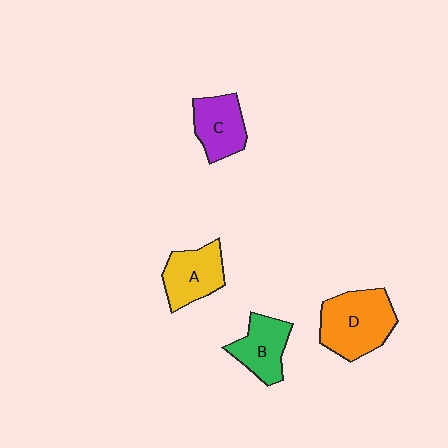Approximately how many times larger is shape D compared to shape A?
Approximately 1.4 times.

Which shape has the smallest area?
Shape B (green).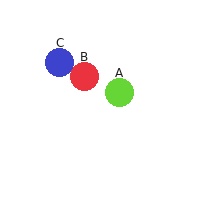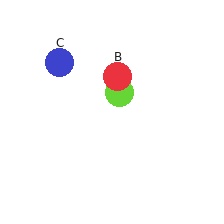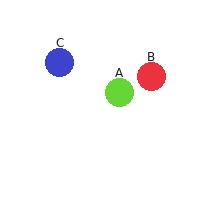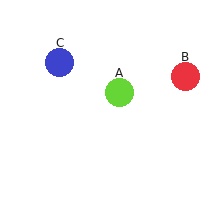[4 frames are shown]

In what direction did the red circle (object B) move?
The red circle (object B) moved right.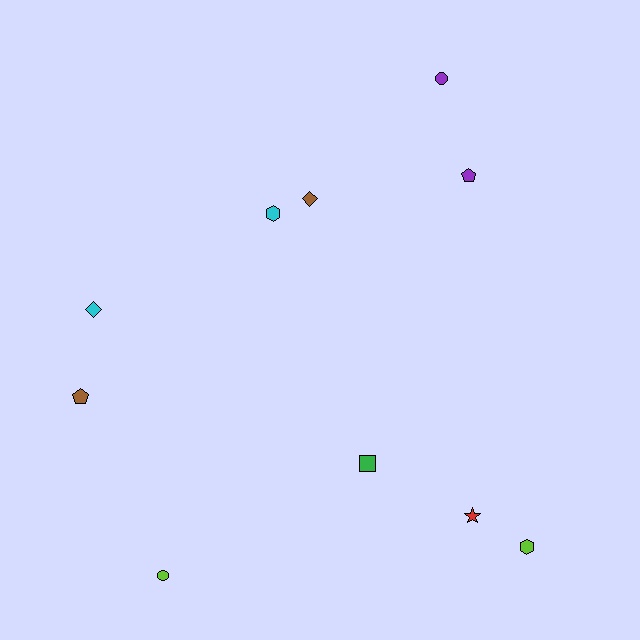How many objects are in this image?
There are 10 objects.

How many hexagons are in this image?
There are 2 hexagons.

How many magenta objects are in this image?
There are no magenta objects.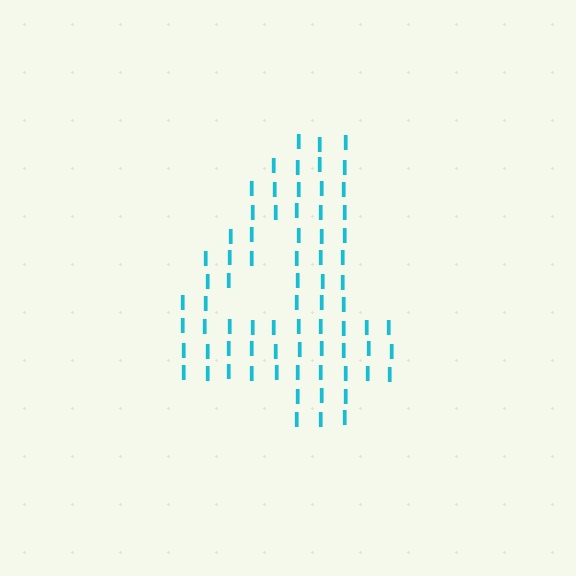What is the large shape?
The large shape is the digit 4.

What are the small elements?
The small elements are letter I's.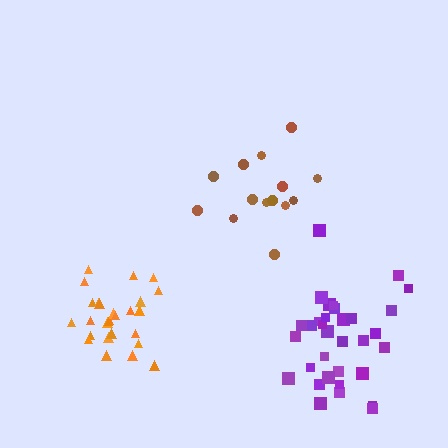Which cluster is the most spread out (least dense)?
Brown.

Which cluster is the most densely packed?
Orange.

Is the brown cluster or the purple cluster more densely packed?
Purple.